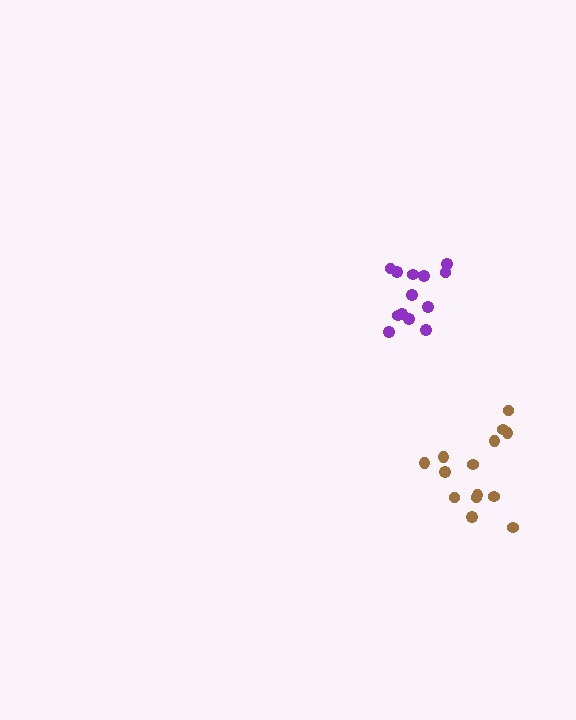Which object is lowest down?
The brown cluster is bottommost.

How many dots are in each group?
Group 1: 14 dots, Group 2: 13 dots (27 total).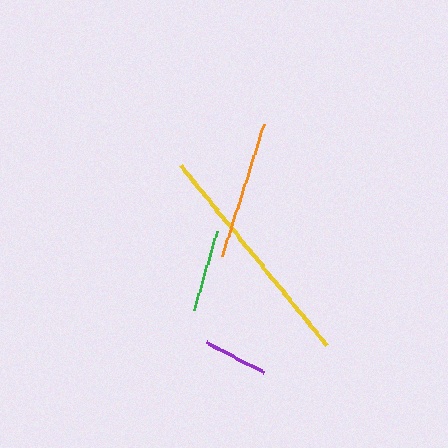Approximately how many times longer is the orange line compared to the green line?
The orange line is approximately 1.7 times the length of the green line.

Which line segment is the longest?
The yellow line is the longest at approximately 231 pixels.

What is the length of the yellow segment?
The yellow segment is approximately 231 pixels long.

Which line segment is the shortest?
The purple line is the shortest at approximately 65 pixels.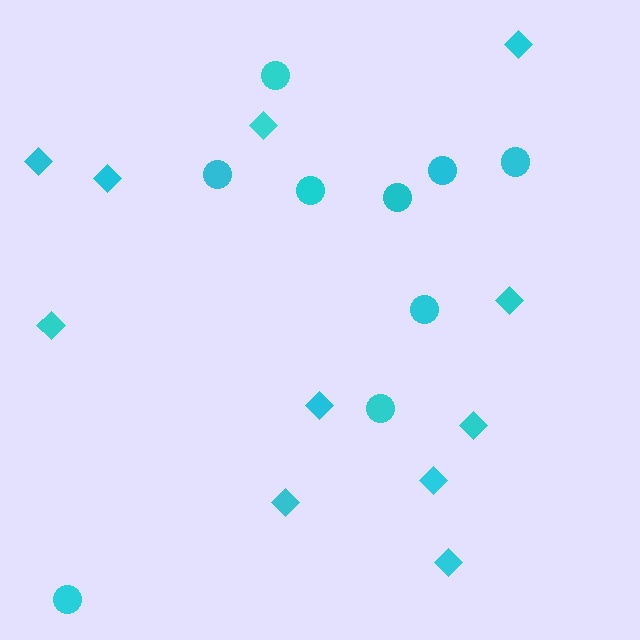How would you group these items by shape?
There are 2 groups: one group of diamonds (11) and one group of circles (9).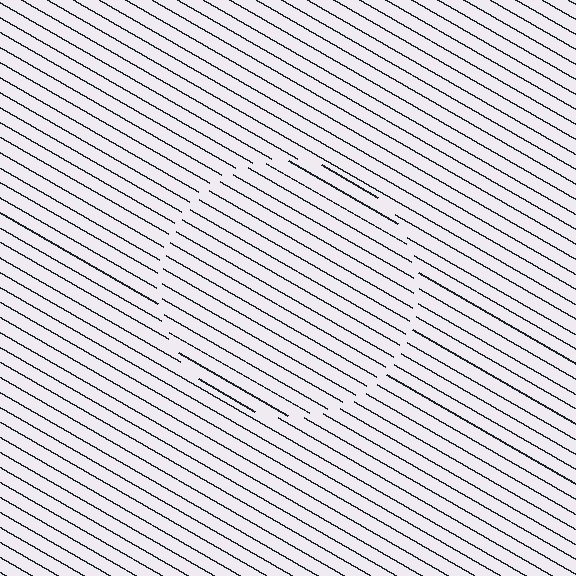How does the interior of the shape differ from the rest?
The interior of the shape contains the same grating, shifted by half a period — the contour is defined by the phase discontinuity where line-ends from the inner and outer gratings abut.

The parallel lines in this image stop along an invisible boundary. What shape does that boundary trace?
An illusory circle. The interior of the shape contains the same grating, shifted by half a period — the contour is defined by the phase discontinuity where line-ends from the inner and outer gratings abut.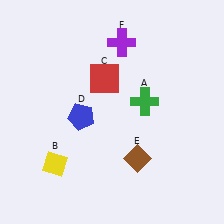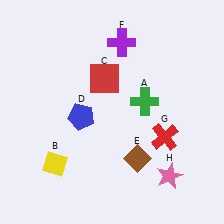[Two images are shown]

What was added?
A red cross (G), a pink star (H) were added in Image 2.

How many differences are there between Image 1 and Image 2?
There are 2 differences between the two images.